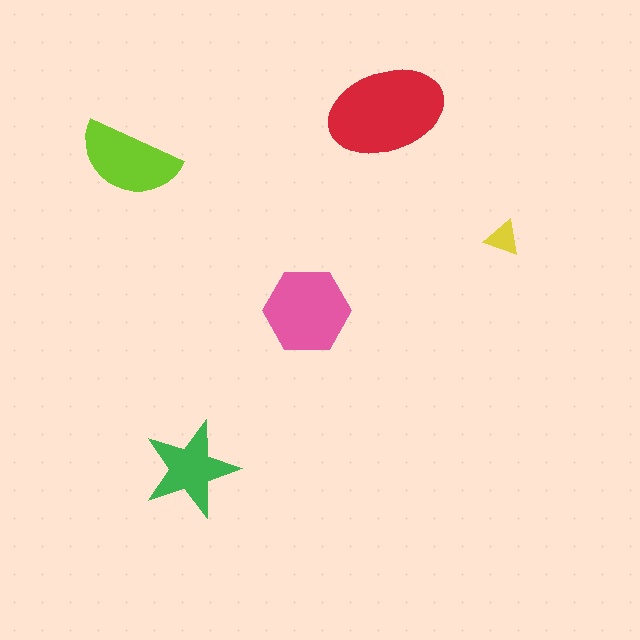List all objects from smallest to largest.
The yellow triangle, the green star, the lime semicircle, the pink hexagon, the red ellipse.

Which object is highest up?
The red ellipse is topmost.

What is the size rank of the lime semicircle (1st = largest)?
3rd.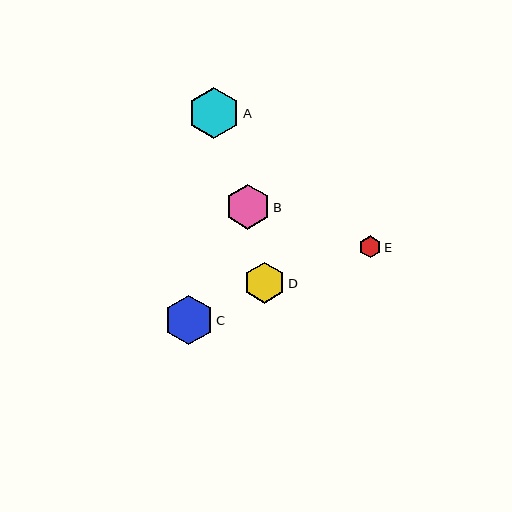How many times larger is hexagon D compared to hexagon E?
Hexagon D is approximately 1.8 times the size of hexagon E.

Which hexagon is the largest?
Hexagon A is the largest with a size of approximately 51 pixels.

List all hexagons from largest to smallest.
From largest to smallest: A, C, B, D, E.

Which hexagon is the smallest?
Hexagon E is the smallest with a size of approximately 22 pixels.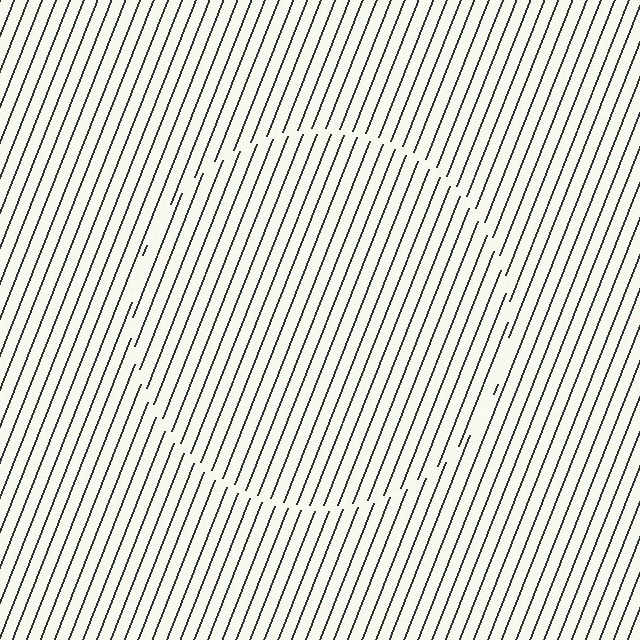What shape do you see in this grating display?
An illusory circle. The interior of the shape contains the same grating, shifted by half a period — the contour is defined by the phase discontinuity where line-ends from the inner and outer gratings abut.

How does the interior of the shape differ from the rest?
The interior of the shape contains the same grating, shifted by half a period — the contour is defined by the phase discontinuity where line-ends from the inner and outer gratings abut.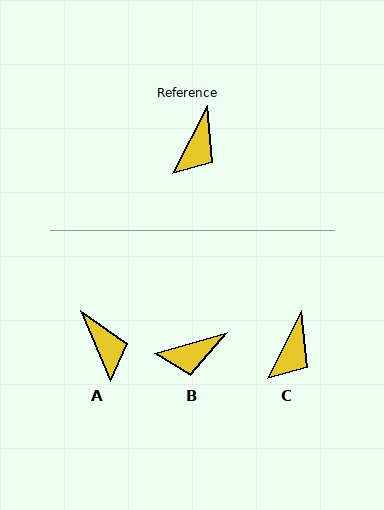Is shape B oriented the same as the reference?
No, it is off by about 47 degrees.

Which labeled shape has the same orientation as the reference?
C.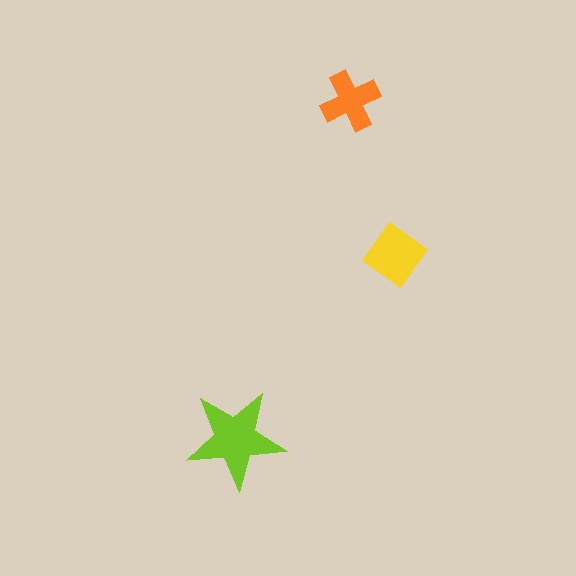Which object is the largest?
The lime star.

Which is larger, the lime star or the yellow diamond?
The lime star.